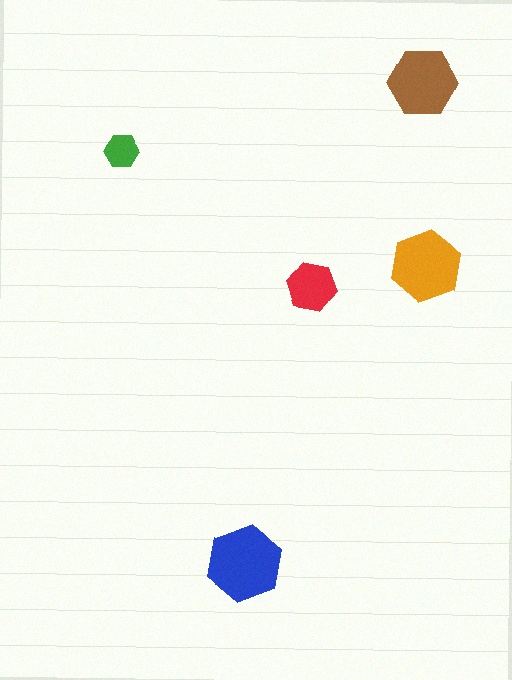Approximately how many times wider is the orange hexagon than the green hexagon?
About 2 times wider.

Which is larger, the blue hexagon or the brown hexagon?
The blue one.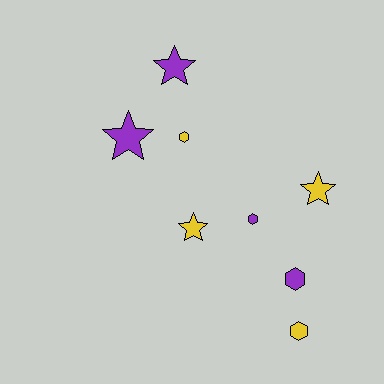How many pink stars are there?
There are no pink stars.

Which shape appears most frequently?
Hexagon, with 4 objects.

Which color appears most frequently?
Yellow, with 4 objects.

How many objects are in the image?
There are 8 objects.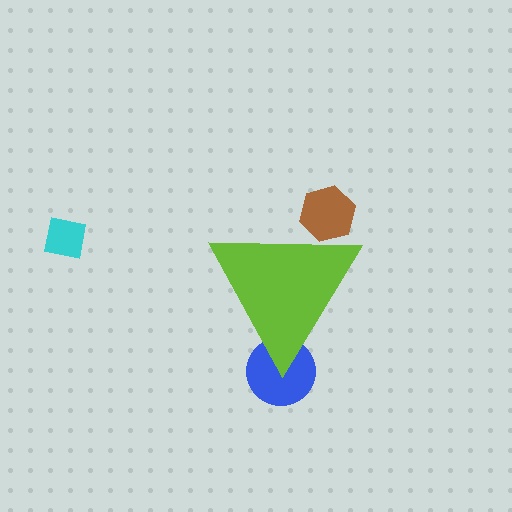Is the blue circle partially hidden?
Yes, the blue circle is partially hidden behind the lime triangle.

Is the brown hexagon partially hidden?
Yes, the brown hexagon is partially hidden behind the lime triangle.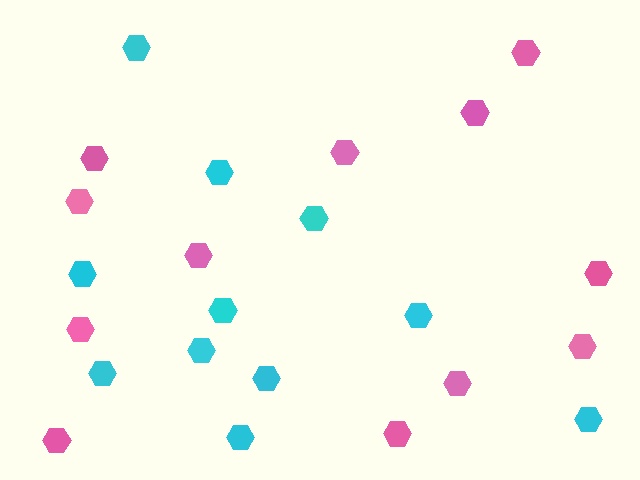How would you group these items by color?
There are 2 groups: one group of cyan hexagons (11) and one group of pink hexagons (12).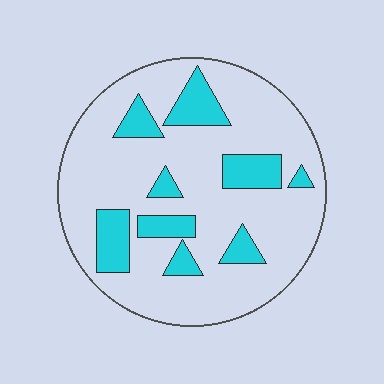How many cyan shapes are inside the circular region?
9.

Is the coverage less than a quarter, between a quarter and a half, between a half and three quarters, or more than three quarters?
Less than a quarter.